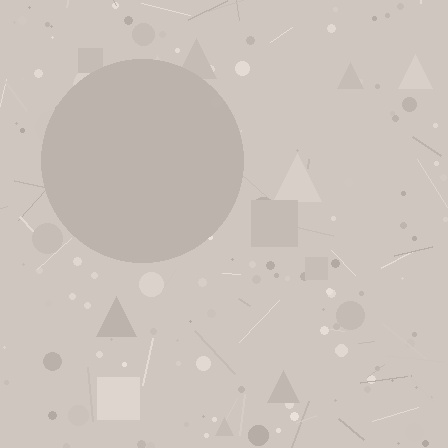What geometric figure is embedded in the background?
A circle is embedded in the background.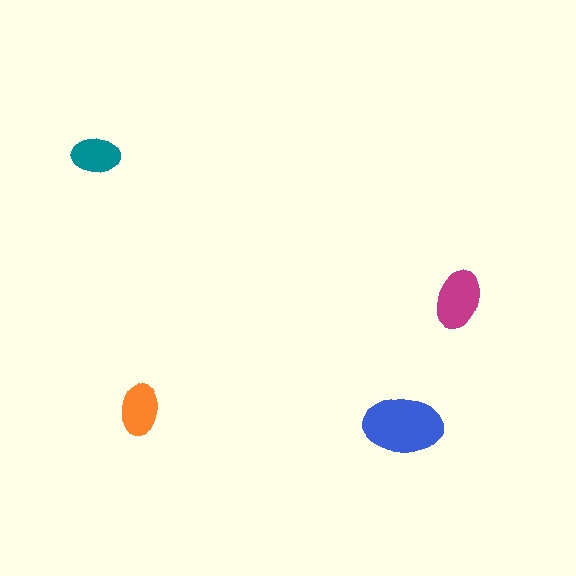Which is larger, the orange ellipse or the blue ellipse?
The blue one.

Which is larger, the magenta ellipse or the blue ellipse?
The blue one.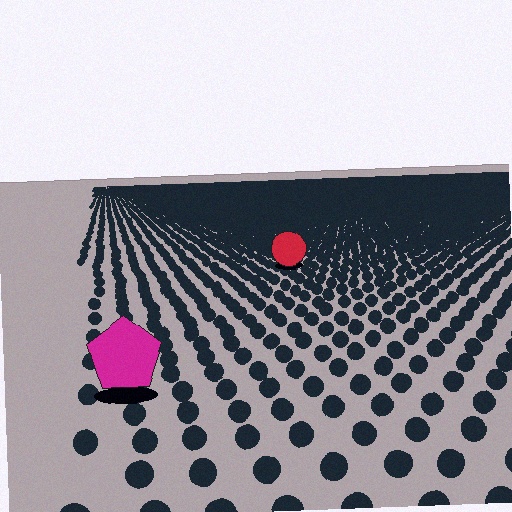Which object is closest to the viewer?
The magenta pentagon is closest. The texture marks near it are larger and more spread out.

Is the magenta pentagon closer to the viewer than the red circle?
Yes. The magenta pentagon is closer — you can tell from the texture gradient: the ground texture is coarser near it.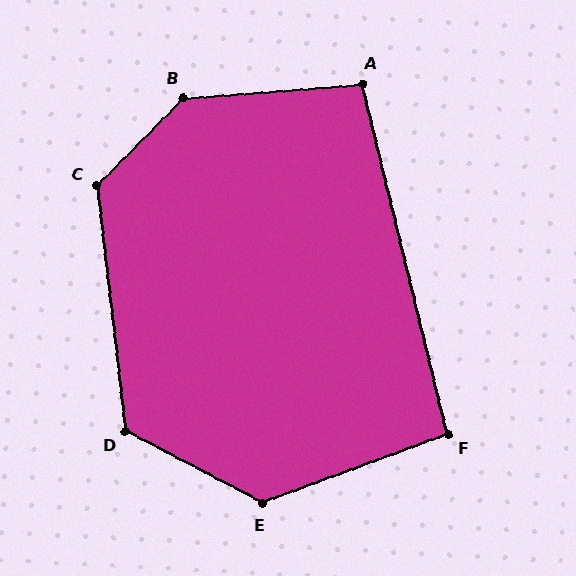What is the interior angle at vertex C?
Approximately 129 degrees (obtuse).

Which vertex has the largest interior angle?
B, at approximately 139 degrees.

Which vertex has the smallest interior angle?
F, at approximately 97 degrees.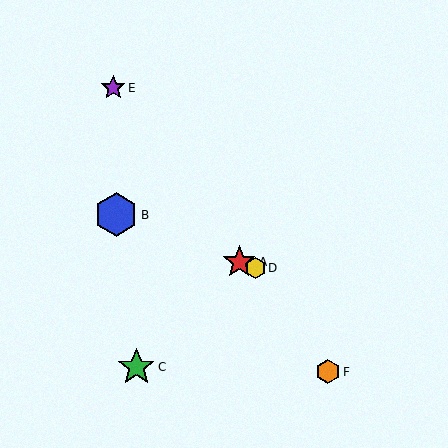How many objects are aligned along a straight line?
3 objects (A, B, D) are aligned along a straight line.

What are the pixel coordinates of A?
Object A is at (239, 262).